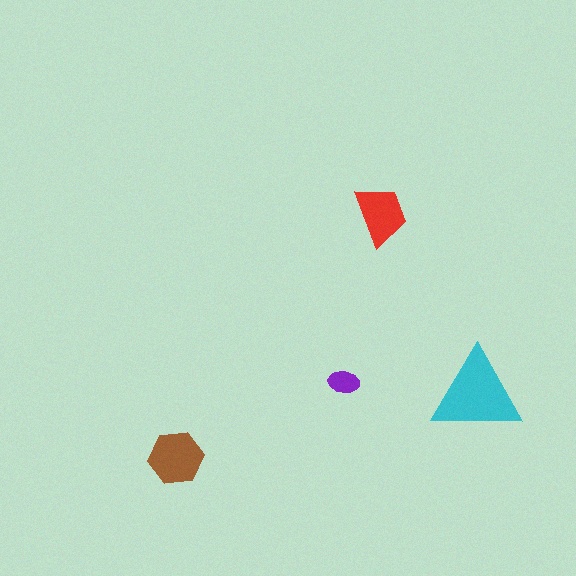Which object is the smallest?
The purple ellipse.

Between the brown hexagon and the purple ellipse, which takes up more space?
The brown hexagon.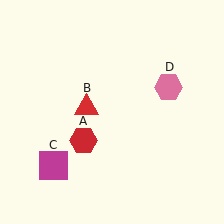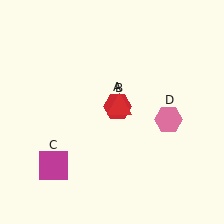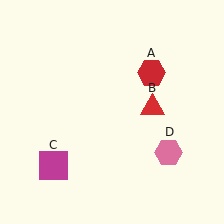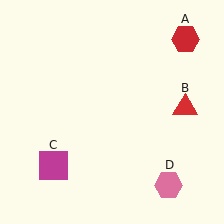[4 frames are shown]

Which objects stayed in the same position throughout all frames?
Magenta square (object C) remained stationary.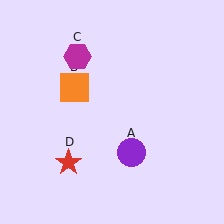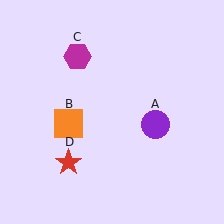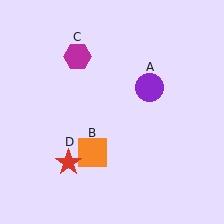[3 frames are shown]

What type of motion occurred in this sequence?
The purple circle (object A), orange square (object B) rotated counterclockwise around the center of the scene.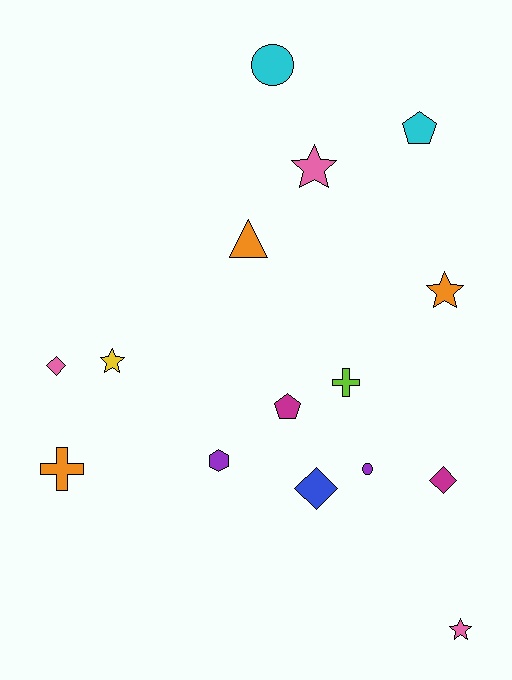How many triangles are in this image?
There is 1 triangle.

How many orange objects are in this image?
There are 3 orange objects.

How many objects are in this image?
There are 15 objects.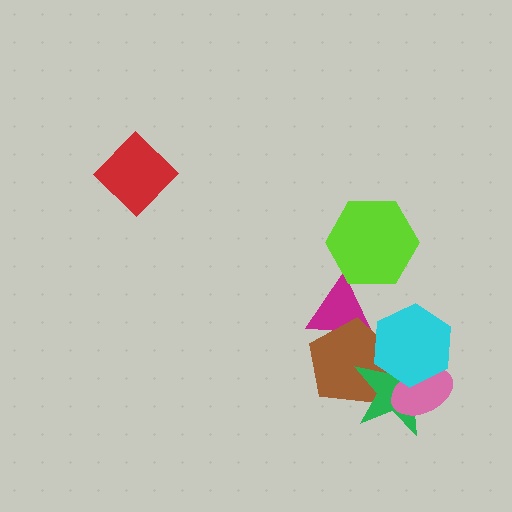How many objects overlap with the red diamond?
0 objects overlap with the red diamond.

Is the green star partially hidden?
Yes, it is partially covered by another shape.